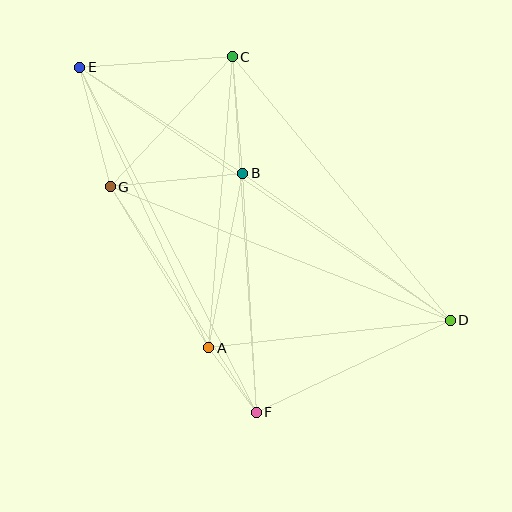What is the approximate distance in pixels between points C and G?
The distance between C and G is approximately 178 pixels.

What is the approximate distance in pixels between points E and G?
The distance between E and G is approximately 124 pixels.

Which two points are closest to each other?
Points A and F are closest to each other.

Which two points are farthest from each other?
Points D and E are farthest from each other.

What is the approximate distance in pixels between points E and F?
The distance between E and F is approximately 388 pixels.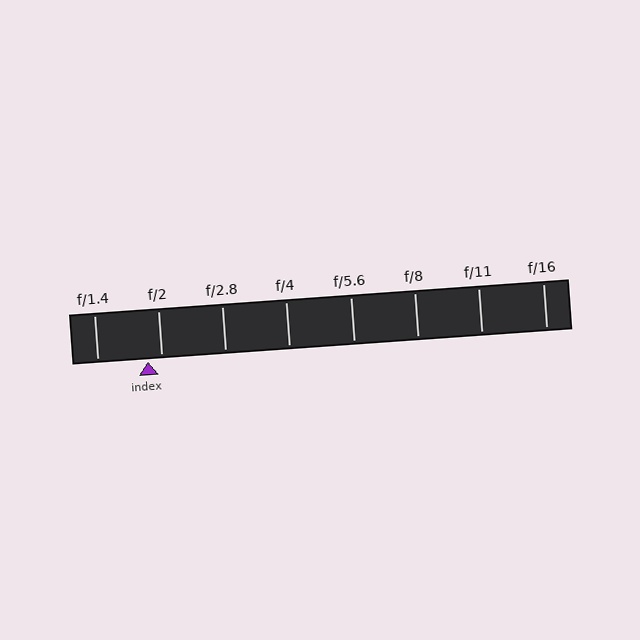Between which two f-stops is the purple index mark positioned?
The index mark is between f/1.4 and f/2.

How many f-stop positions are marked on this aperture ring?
There are 8 f-stop positions marked.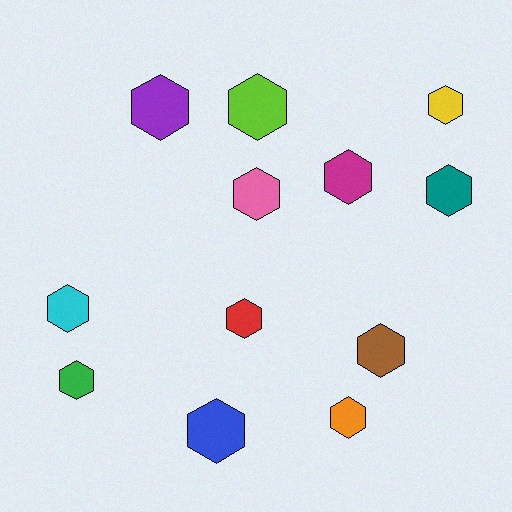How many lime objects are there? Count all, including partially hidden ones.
There is 1 lime object.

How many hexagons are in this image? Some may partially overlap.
There are 12 hexagons.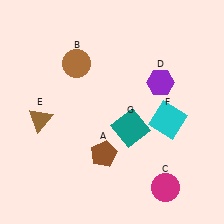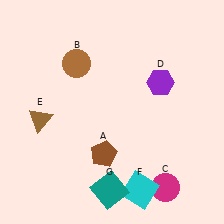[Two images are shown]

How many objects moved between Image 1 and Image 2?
2 objects moved between the two images.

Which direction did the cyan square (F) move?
The cyan square (F) moved down.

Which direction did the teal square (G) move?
The teal square (G) moved down.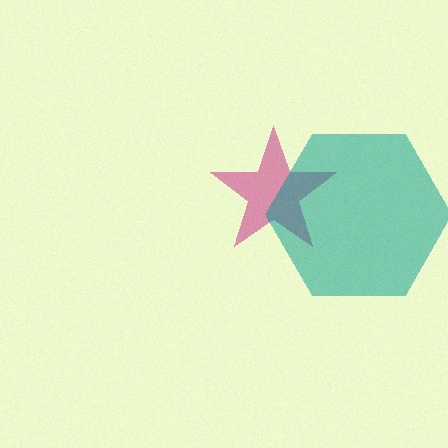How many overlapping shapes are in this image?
There are 2 overlapping shapes in the image.